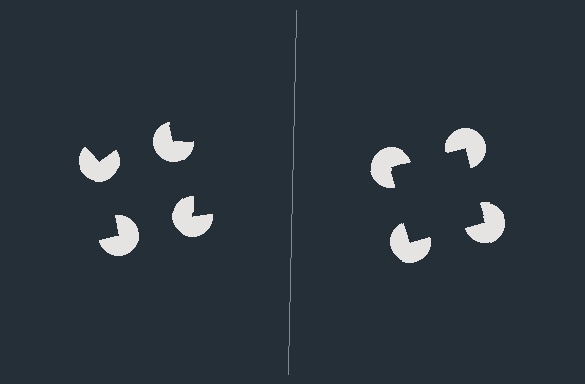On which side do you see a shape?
An illusory square appears on the right side. On the left side the wedge cuts are rotated, so no coherent shape forms.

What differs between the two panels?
The pac-man discs are positioned identically on both sides; only the wedge orientations differ. On the right they align to a square; on the left they are misaligned.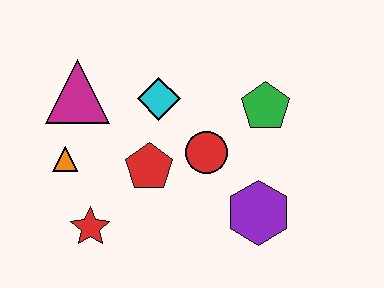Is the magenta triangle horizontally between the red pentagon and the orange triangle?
Yes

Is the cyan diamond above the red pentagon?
Yes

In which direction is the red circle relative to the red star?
The red circle is to the right of the red star.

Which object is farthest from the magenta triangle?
The purple hexagon is farthest from the magenta triangle.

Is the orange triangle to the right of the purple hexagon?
No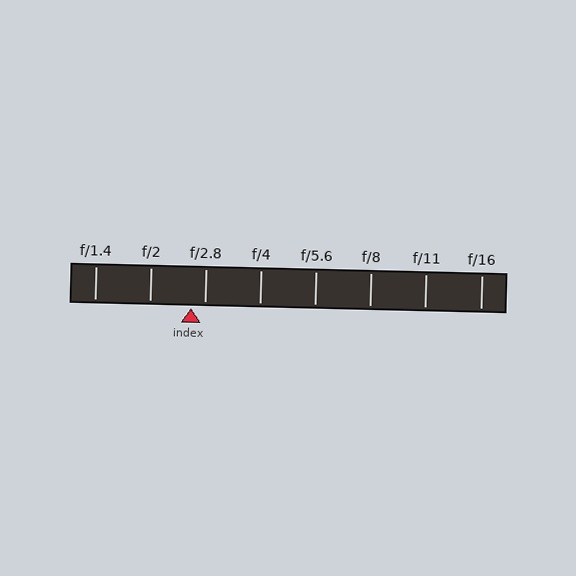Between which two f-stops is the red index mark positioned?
The index mark is between f/2 and f/2.8.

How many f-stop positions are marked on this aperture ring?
There are 8 f-stop positions marked.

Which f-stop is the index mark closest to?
The index mark is closest to f/2.8.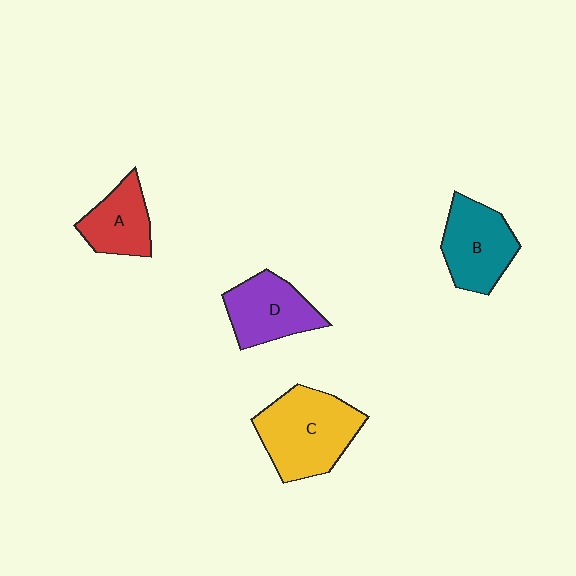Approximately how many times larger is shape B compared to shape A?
Approximately 1.3 times.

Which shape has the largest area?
Shape C (yellow).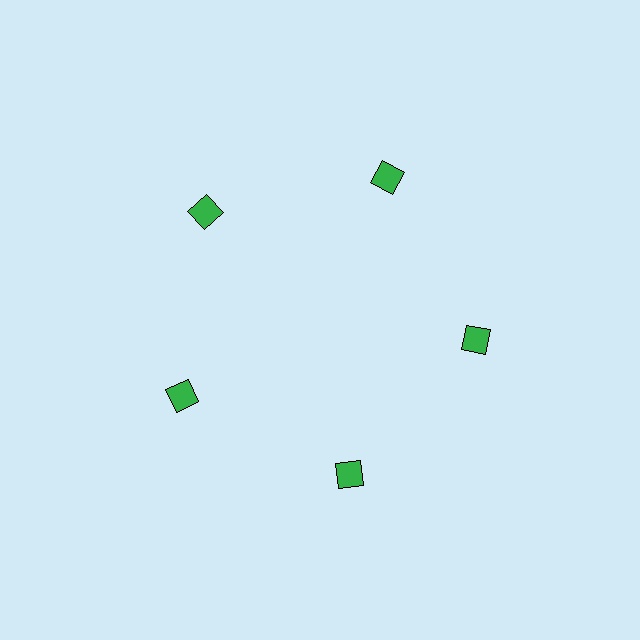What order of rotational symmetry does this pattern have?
This pattern has 5-fold rotational symmetry.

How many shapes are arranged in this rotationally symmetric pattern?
There are 5 shapes, arranged in 5 groups of 1.